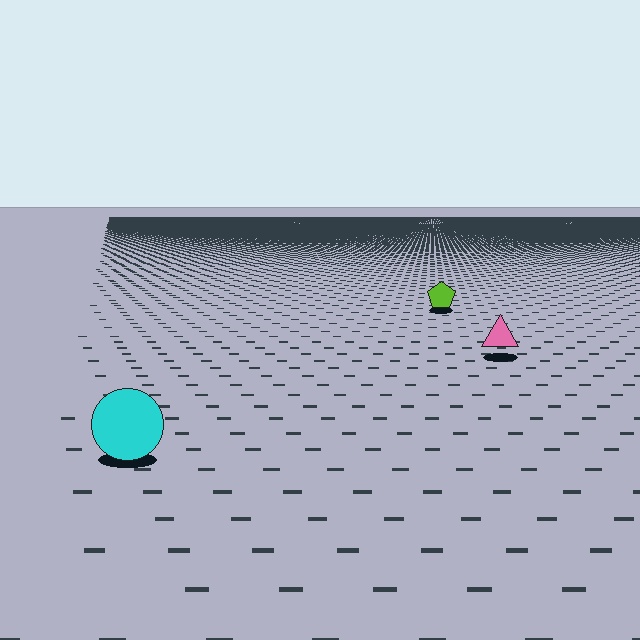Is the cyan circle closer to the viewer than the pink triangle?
Yes. The cyan circle is closer — you can tell from the texture gradient: the ground texture is coarser near it.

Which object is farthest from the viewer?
The lime pentagon is farthest from the viewer. It appears smaller and the ground texture around it is denser.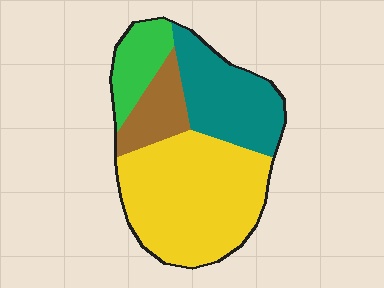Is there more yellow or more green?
Yellow.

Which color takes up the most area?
Yellow, at roughly 50%.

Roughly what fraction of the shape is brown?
Brown takes up about one eighth (1/8) of the shape.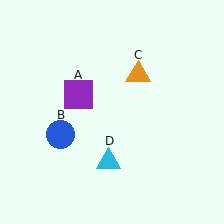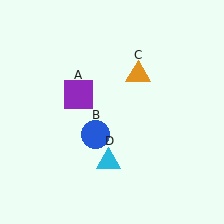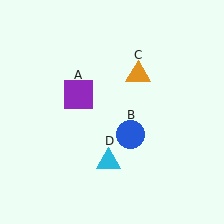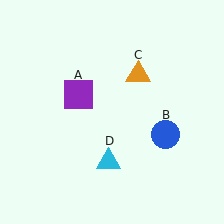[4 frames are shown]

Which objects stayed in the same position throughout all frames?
Purple square (object A) and orange triangle (object C) and cyan triangle (object D) remained stationary.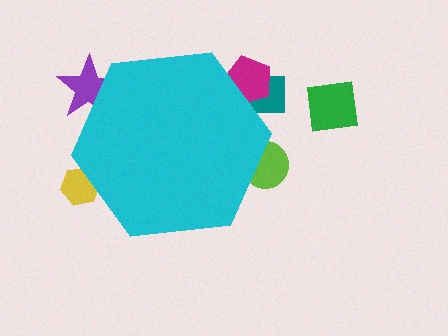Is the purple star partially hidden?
Yes, the purple star is partially hidden behind the cyan hexagon.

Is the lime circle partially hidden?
Yes, the lime circle is partially hidden behind the cyan hexagon.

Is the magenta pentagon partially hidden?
Yes, the magenta pentagon is partially hidden behind the cyan hexagon.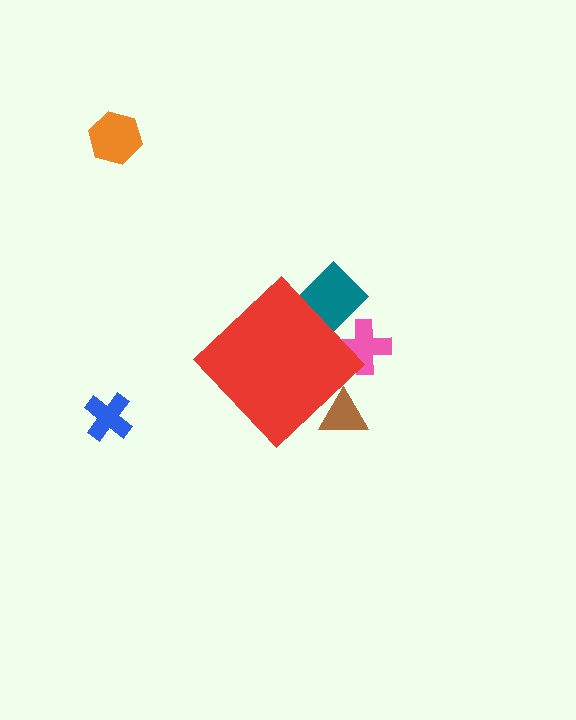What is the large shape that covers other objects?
A red diamond.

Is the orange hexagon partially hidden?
No, the orange hexagon is fully visible.